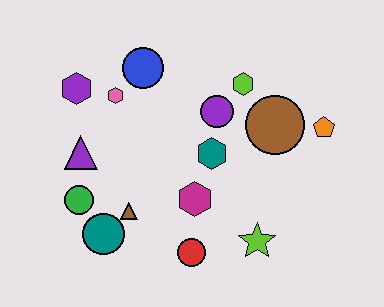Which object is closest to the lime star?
The red circle is closest to the lime star.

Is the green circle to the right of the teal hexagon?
No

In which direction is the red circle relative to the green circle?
The red circle is to the right of the green circle.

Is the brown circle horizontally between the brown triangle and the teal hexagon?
No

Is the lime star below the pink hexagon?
Yes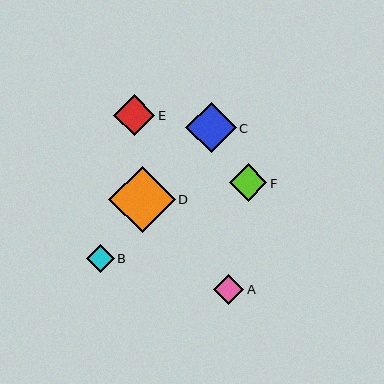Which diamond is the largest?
Diamond D is the largest with a size of approximately 67 pixels.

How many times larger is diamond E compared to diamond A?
Diamond E is approximately 1.4 times the size of diamond A.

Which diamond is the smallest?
Diamond B is the smallest with a size of approximately 28 pixels.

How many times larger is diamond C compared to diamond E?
Diamond C is approximately 1.2 times the size of diamond E.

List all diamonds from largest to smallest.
From largest to smallest: D, C, E, F, A, B.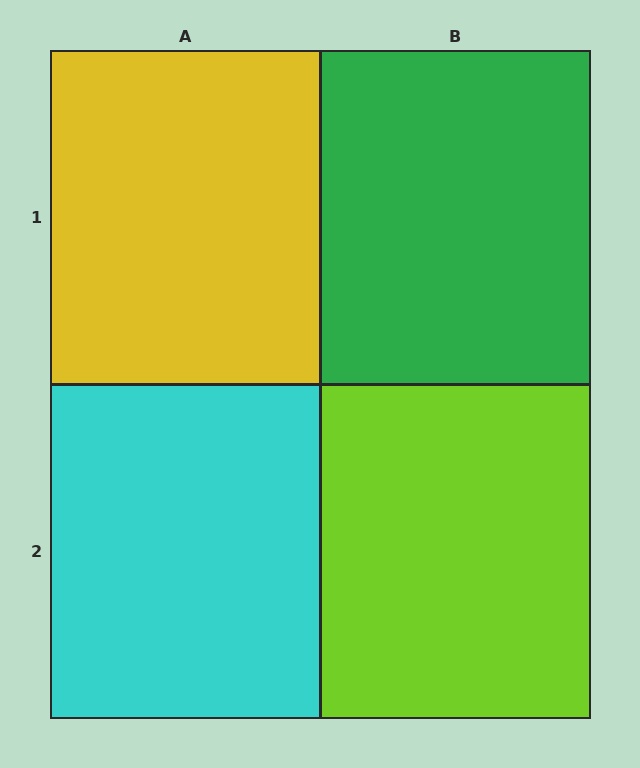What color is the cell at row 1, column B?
Green.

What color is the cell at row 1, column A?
Yellow.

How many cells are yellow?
1 cell is yellow.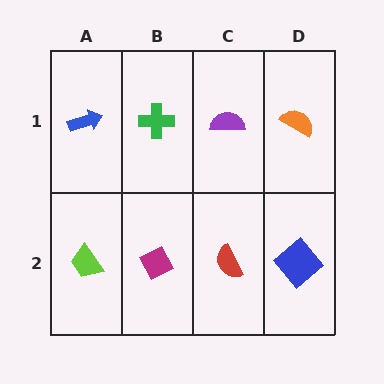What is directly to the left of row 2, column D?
A red semicircle.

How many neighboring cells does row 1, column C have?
3.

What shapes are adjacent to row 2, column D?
An orange semicircle (row 1, column D), a red semicircle (row 2, column C).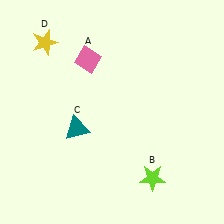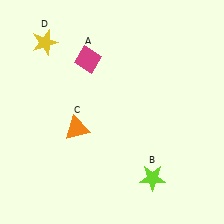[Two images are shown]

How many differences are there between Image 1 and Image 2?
There are 2 differences between the two images.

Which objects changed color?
A changed from pink to magenta. C changed from teal to orange.